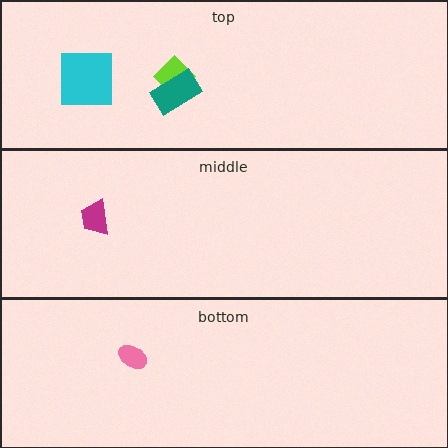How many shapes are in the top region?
3.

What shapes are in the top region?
The cyan square, the lime diamond, the teal rectangle.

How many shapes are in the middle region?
1.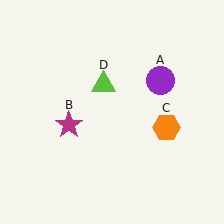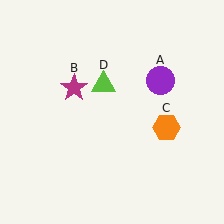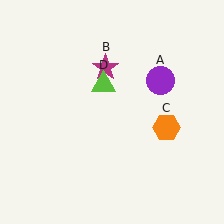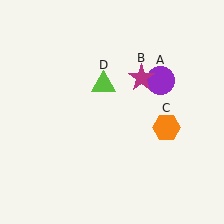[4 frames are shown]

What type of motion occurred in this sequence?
The magenta star (object B) rotated clockwise around the center of the scene.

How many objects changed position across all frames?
1 object changed position: magenta star (object B).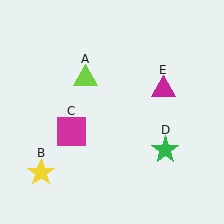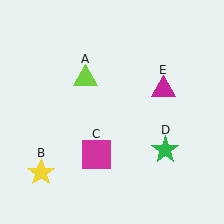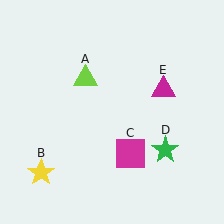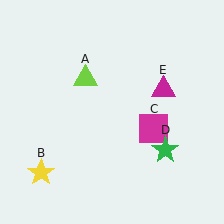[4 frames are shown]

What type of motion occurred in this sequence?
The magenta square (object C) rotated counterclockwise around the center of the scene.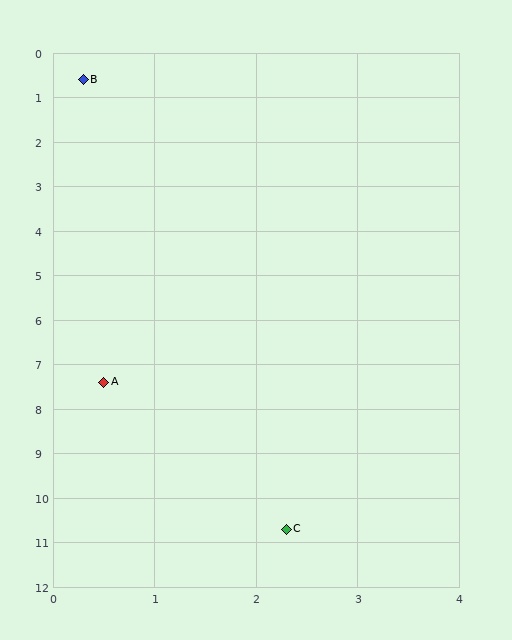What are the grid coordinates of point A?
Point A is at approximately (0.5, 7.4).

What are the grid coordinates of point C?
Point C is at approximately (2.3, 10.7).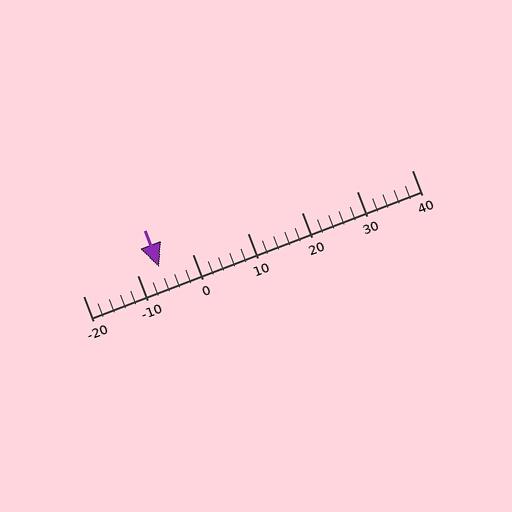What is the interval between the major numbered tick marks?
The major tick marks are spaced 10 units apart.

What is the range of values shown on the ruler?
The ruler shows values from -20 to 40.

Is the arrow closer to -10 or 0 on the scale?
The arrow is closer to -10.